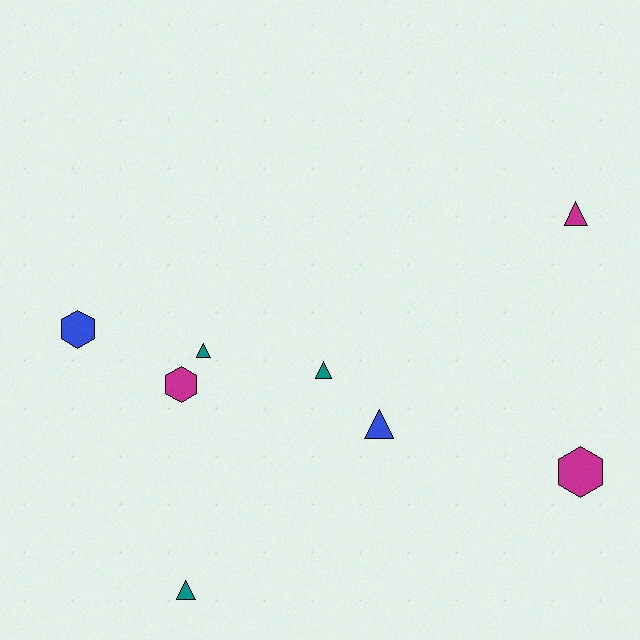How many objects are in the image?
There are 8 objects.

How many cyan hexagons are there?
There are no cyan hexagons.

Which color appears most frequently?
Teal, with 3 objects.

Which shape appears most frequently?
Triangle, with 5 objects.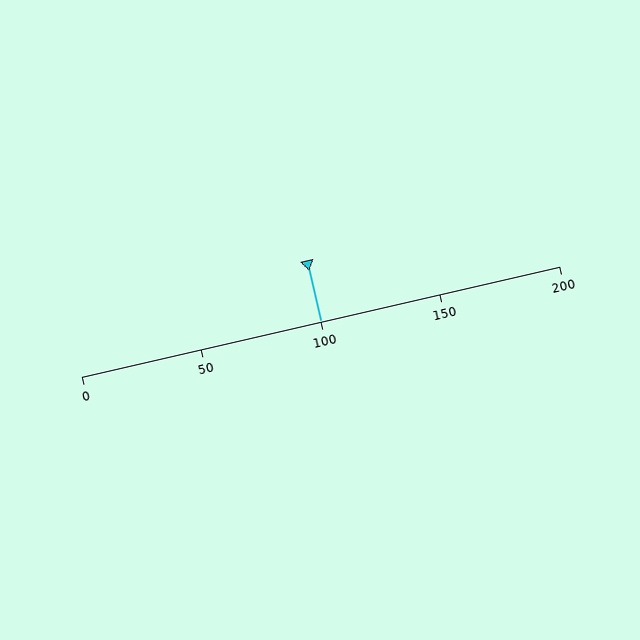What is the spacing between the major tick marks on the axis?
The major ticks are spaced 50 apart.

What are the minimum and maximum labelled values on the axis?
The axis runs from 0 to 200.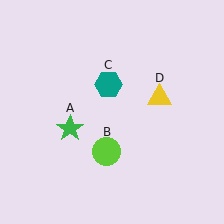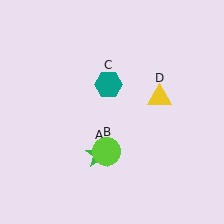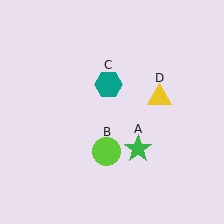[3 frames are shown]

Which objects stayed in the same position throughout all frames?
Lime circle (object B) and teal hexagon (object C) and yellow triangle (object D) remained stationary.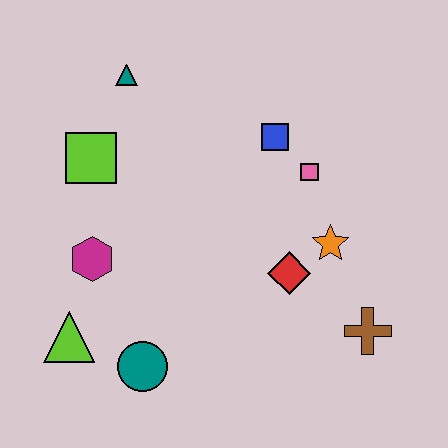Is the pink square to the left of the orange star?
Yes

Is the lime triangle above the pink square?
No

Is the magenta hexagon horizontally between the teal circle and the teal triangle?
No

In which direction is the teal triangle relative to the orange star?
The teal triangle is to the left of the orange star.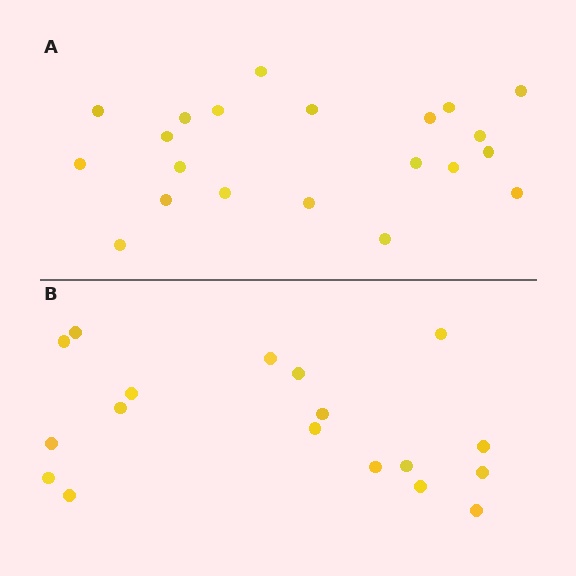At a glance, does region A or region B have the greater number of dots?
Region A (the top region) has more dots.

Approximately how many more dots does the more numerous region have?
Region A has just a few more — roughly 2 or 3 more dots than region B.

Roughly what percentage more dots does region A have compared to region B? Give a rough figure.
About 15% more.